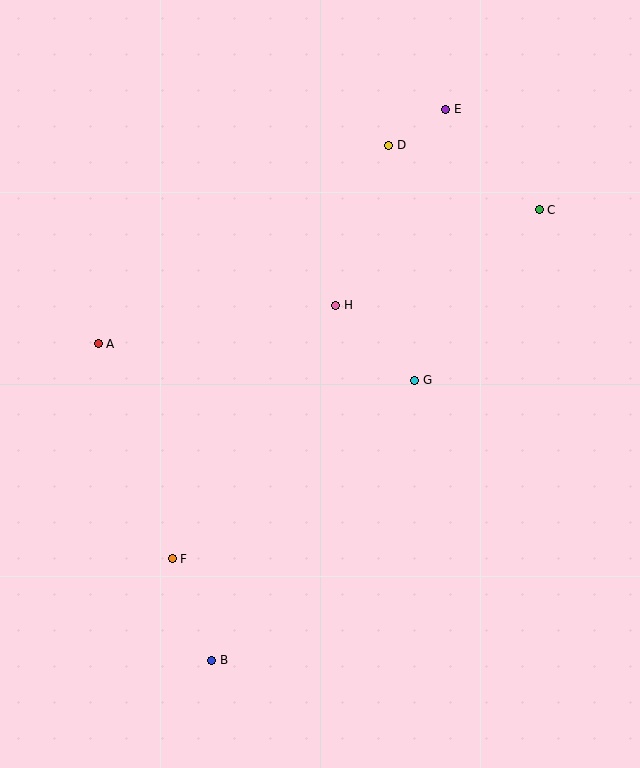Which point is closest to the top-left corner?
Point A is closest to the top-left corner.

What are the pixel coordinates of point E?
Point E is at (446, 109).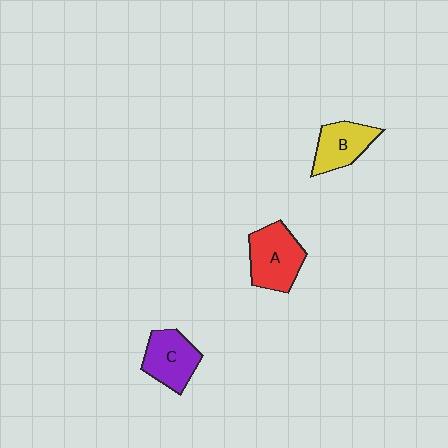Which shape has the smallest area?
Shape B (yellow).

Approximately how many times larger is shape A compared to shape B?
Approximately 1.3 times.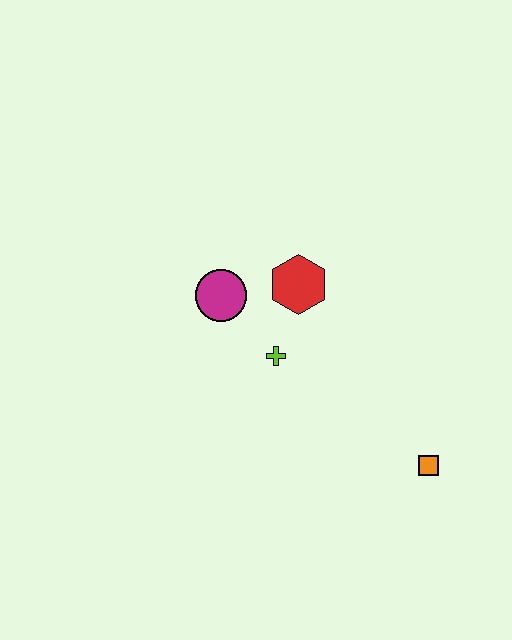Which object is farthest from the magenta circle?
The orange square is farthest from the magenta circle.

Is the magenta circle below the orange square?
No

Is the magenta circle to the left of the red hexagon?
Yes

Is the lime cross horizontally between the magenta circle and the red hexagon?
Yes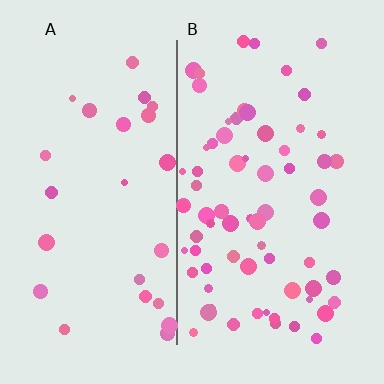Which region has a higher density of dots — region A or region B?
B (the right).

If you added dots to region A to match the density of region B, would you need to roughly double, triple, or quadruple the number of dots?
Approximately triple.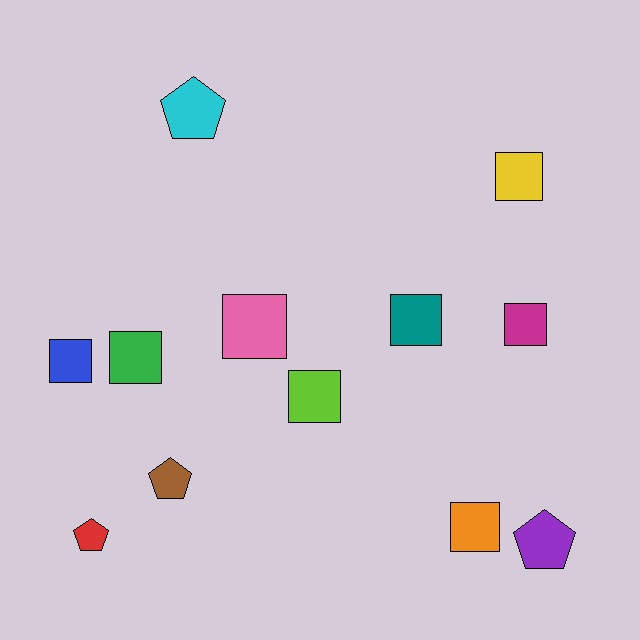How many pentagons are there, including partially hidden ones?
There are 4 pentagons.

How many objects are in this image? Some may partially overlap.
There are 12 objects.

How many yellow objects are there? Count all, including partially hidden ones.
There is 1 yellow object.